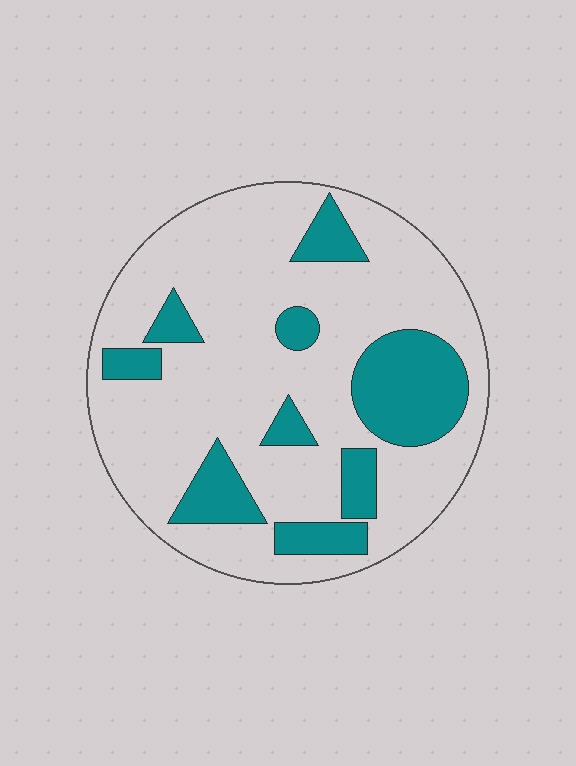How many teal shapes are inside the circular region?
9.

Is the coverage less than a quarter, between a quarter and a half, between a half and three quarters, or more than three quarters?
Less than a quarter.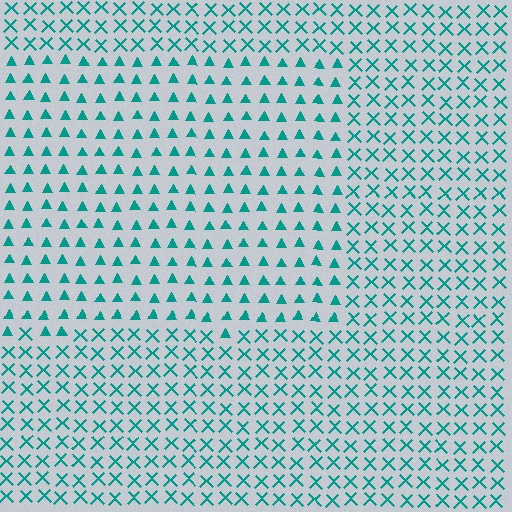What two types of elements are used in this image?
The image uses triangles inside the rectangle region and X marks outside it.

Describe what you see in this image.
The image is filled with small teal elements arranged in a uniform grid. A rectangle-shaped region contains triangles, while the surrounding area contains X marks. The boundary is defined purely by the change in element shape.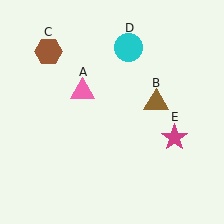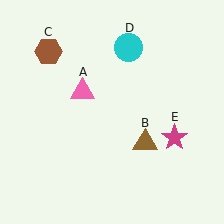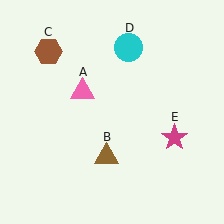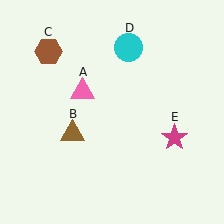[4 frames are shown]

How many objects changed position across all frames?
1 object changed position: brown triangle (object B).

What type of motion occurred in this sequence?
The brown triangle (object B) rotated clockwise around the center of the scene.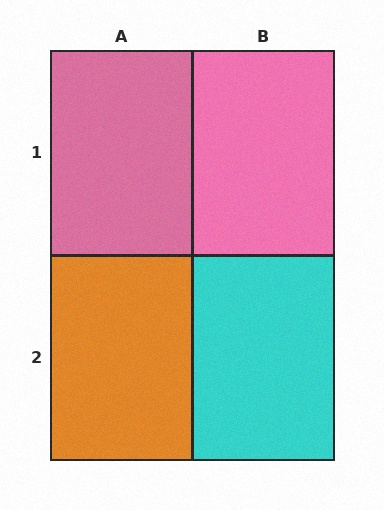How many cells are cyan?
1 cell is cyan.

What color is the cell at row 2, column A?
Orange.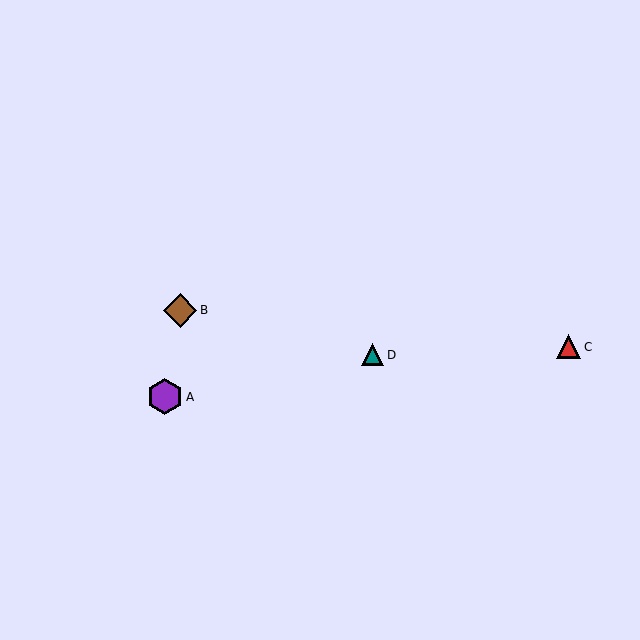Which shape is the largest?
The purple hexagon (labeled A) is the largest.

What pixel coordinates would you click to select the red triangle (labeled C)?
Click at (569, 347) to select the red triangle C.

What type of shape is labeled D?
Shape D is a teal triangle.